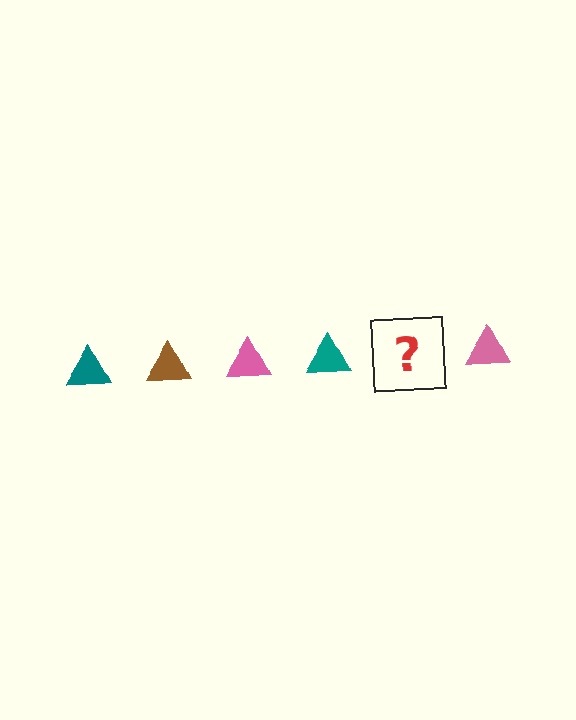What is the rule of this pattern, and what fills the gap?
The rule is that the pattern cycles through teal, brown, pink triangles. The gap should be filled with a brown triangle.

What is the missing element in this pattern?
The missing element is a brown triangle.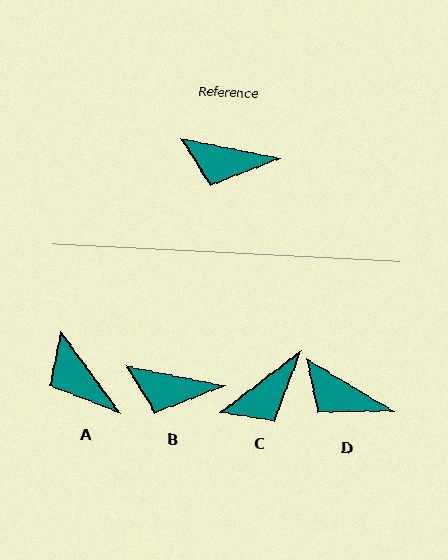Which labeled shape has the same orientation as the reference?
B.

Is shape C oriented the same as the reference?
No, it is off by about 49 degrees.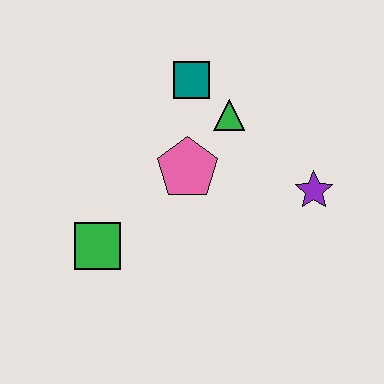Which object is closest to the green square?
The pink pentagon is closest to the green square.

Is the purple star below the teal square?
Yes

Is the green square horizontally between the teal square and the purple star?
No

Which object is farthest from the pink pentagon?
The purple star is farthest from the pink pentagon.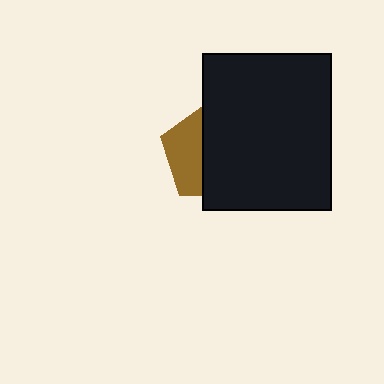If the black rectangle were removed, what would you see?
You would see the complete brown pentagon.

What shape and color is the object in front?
The object in front is a black rectangle.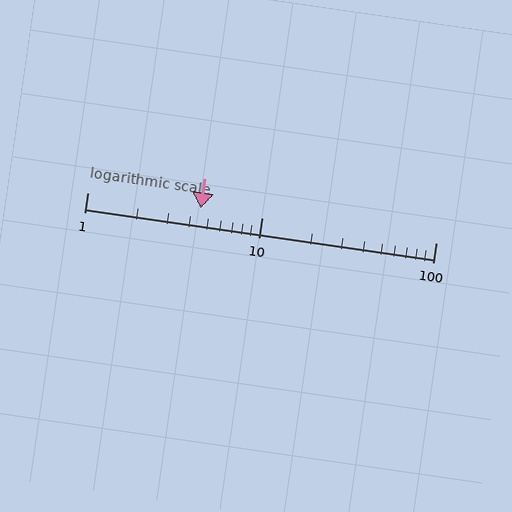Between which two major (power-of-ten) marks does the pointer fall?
The pointer is between 1 and 10.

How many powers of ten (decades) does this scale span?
The scale spans 2 decades, from 1 to 100.